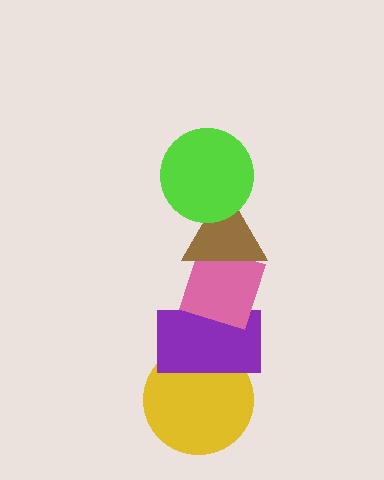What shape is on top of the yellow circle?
The purple rectangle is on top of the yellow circle.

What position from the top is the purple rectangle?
The purple rectangle is 4th from the top.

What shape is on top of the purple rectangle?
The pink diamond is on top of the purple rectangle.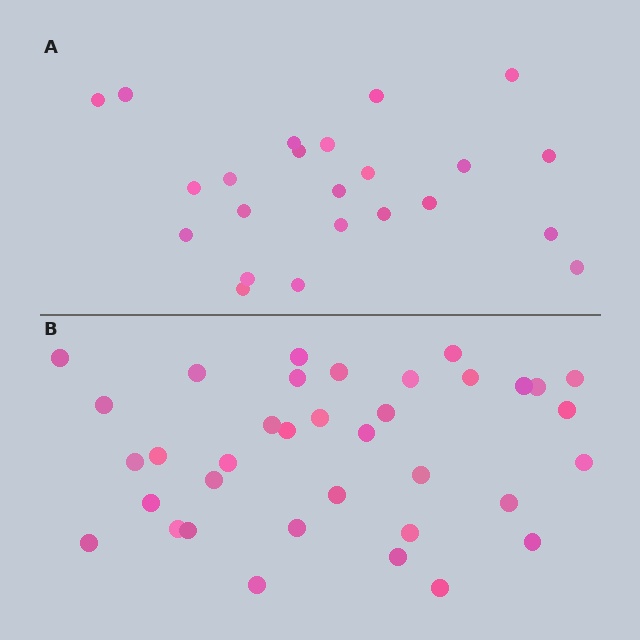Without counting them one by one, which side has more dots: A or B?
Region B (the bottom region) has more dots.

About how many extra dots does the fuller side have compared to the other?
Region B has approximately 15 more dots than region A.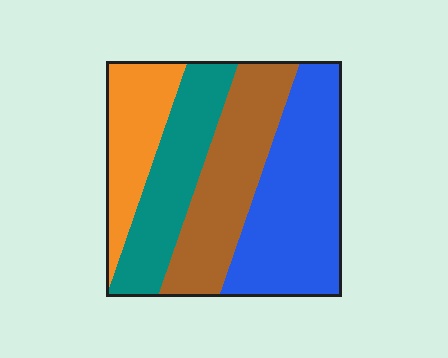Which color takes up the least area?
Orange, at roughly 15%.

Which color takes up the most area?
Blue, at roughly 35%.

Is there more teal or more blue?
Blue.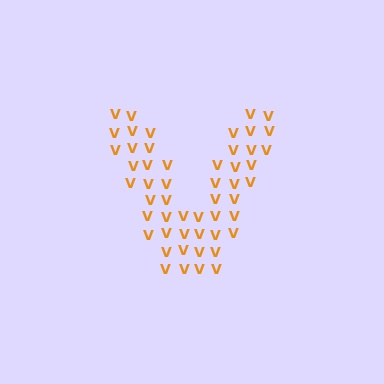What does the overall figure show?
The overall figure shows the letter V.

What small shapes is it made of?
It is made of small letter V's.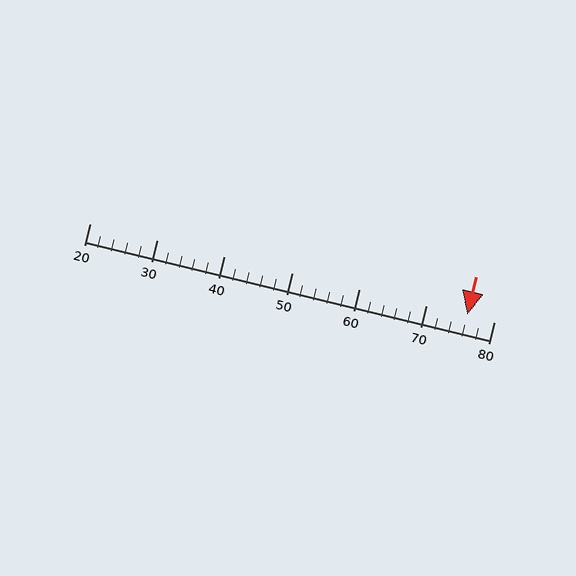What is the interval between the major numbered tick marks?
The major tick marks are spaced 10 units apart.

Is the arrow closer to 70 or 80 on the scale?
The arrow is closer to 80.